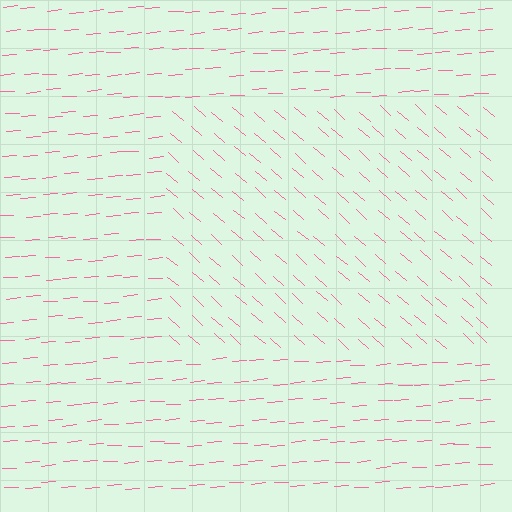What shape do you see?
I see a rectangle.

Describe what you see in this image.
The image is filled with small pink line segments. A rectangle region in the image has lines oriented differently from the surrounding lines, creating a visible texture boundary.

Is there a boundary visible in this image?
Yes, there is a texture boundary formed by a change in line orientation.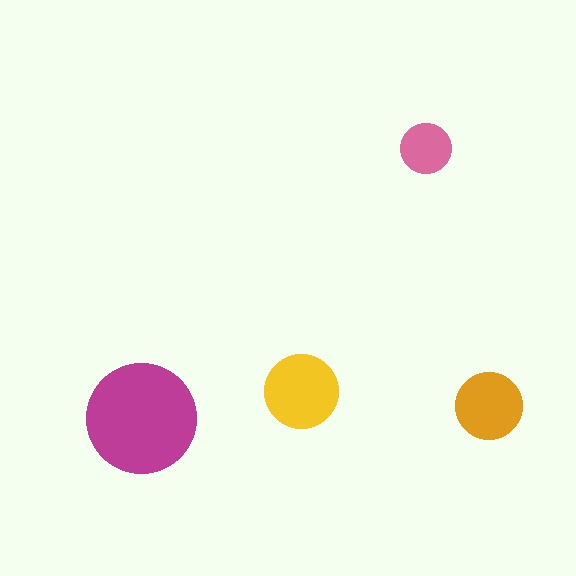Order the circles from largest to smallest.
the magenta one, the yellow one, the orange one, the pink one.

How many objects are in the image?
There are 4 objects in the image.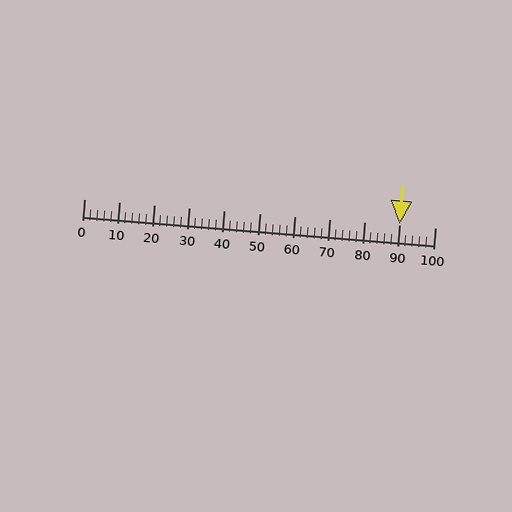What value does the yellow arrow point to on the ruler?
The yellow arrow points to approximately 90.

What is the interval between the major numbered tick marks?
The major tick marks are spaced 10 units apart.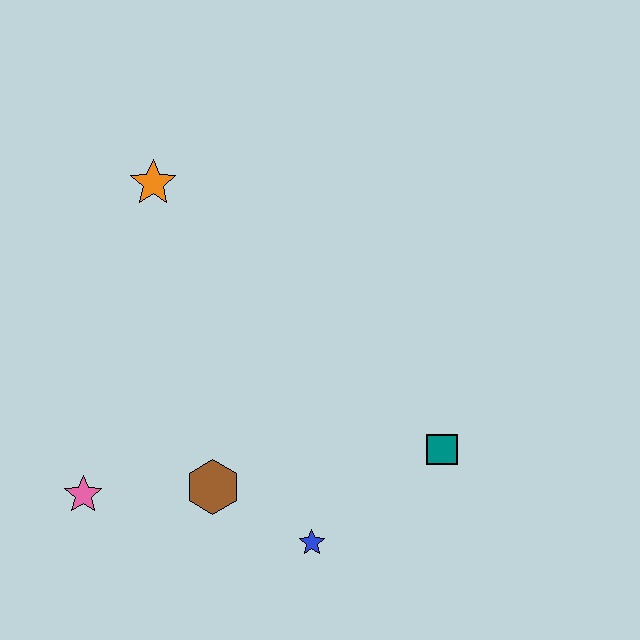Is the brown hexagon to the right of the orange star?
Yes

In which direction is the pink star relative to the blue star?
The pink star is to the left of the blue star.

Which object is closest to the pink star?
The brown hexagon is closest to the pink star.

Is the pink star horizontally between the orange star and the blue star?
No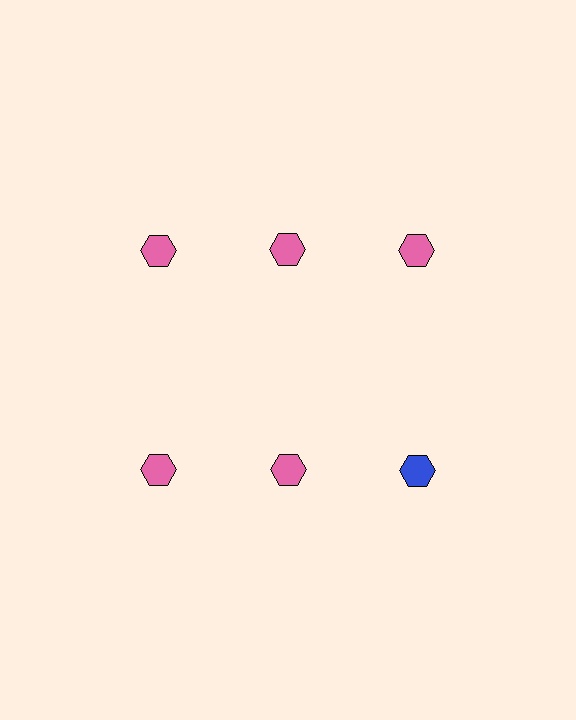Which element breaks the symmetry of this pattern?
The blue hexagon in the second row, center column breaks the symmetry. All other shapes are pink hexagons.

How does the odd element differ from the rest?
It has a different color: blue instead of pink.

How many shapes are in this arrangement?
There are 6 shapes arranged in a grid pattern.